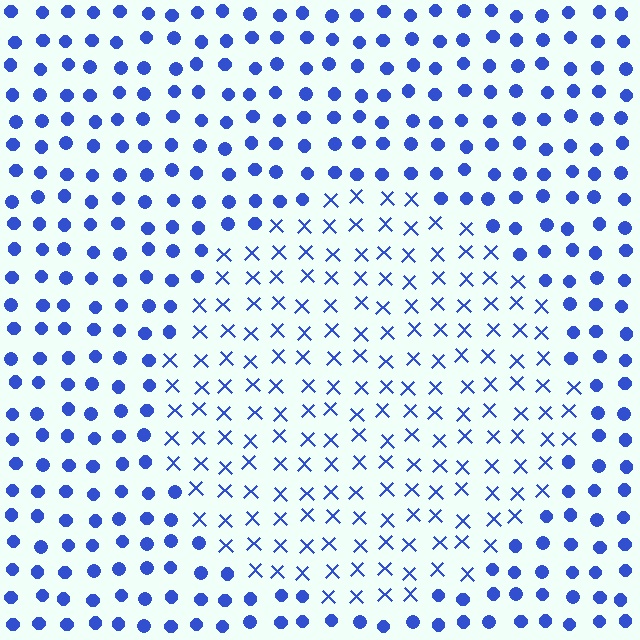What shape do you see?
I see a circle.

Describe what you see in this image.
The image is filled with small blue elements arranged in a uniform grid. A circle-shaped region contains X marks, while the surrounding area contains circles. The boundary is defined purely by the change in element shape.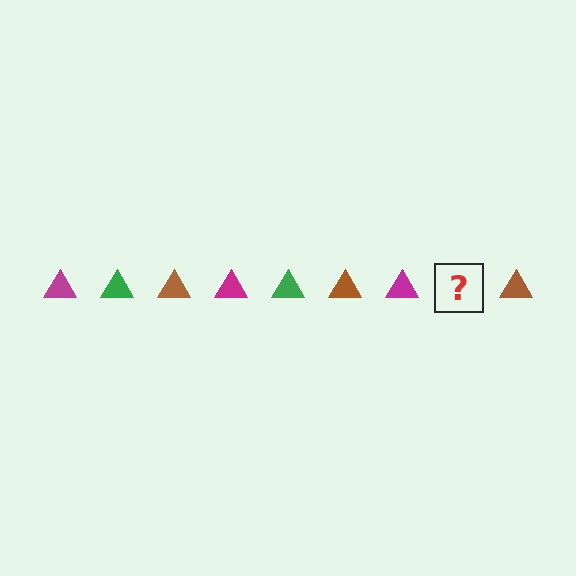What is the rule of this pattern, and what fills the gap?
The rule is that the pattern cycles through magenta, green, brown triangles. The gap should be filled with a green triangle.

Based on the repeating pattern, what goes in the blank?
The blank should be a green triangle.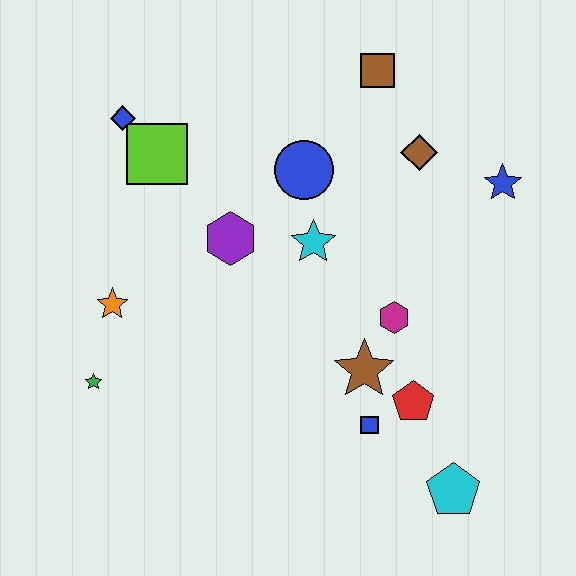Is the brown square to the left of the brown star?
No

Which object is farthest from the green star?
The blue star is farthest from the green star.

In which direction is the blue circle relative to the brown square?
The blue circle is below the brown square.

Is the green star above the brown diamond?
No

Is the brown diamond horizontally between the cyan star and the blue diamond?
No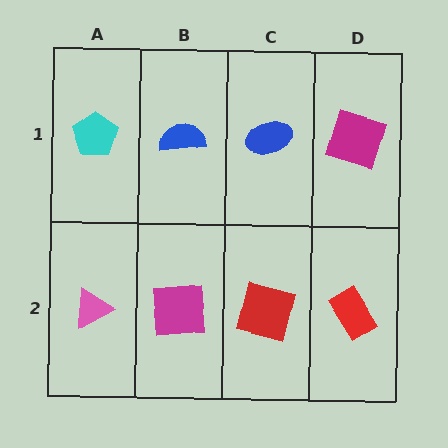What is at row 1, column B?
A blue semicircle.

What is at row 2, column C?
A red square.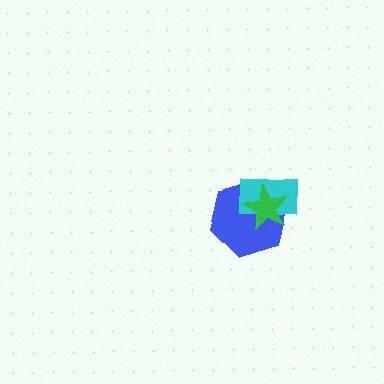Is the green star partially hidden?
No, no other shape covers it.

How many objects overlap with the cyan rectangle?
2 objects overlap with the cyan rectangle.